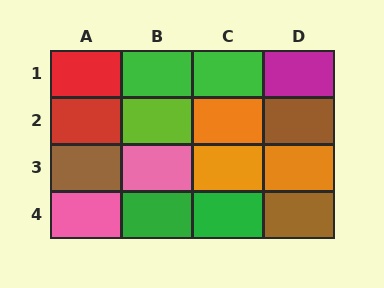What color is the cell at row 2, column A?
Red.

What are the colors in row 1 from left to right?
Red, green, green, magenta.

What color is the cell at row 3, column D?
Orange.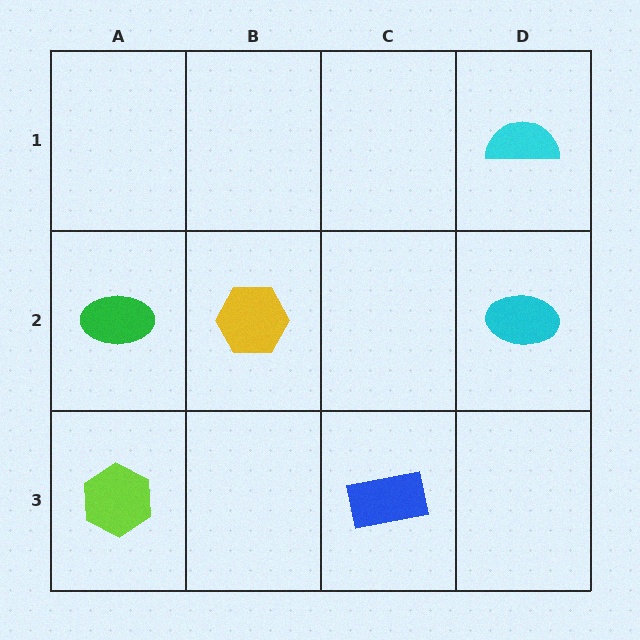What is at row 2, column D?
A cyan ellipse.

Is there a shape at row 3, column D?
No, that cell is empty.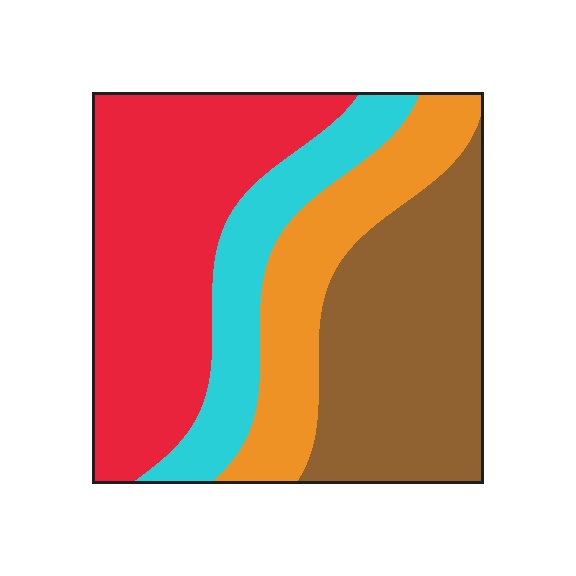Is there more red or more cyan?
Red.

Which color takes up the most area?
Red, at roughly 35%.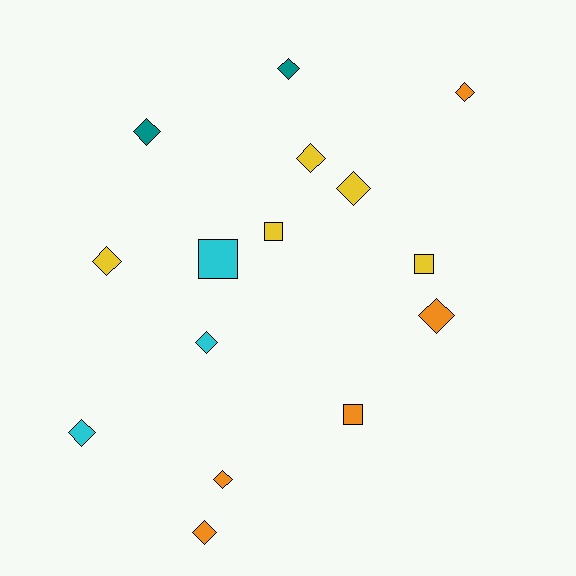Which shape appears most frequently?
Diamond, with 11 objects.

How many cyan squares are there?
There is 1 cyan square.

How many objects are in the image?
There are 15 objects.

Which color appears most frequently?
Yellow, with 5 objects.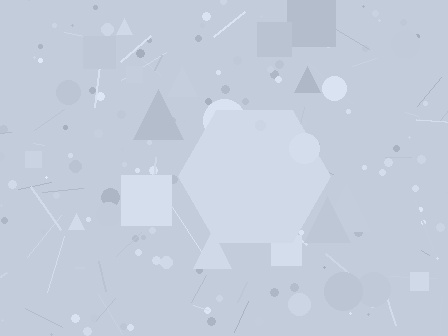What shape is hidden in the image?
A hexagon is hidden in the image.